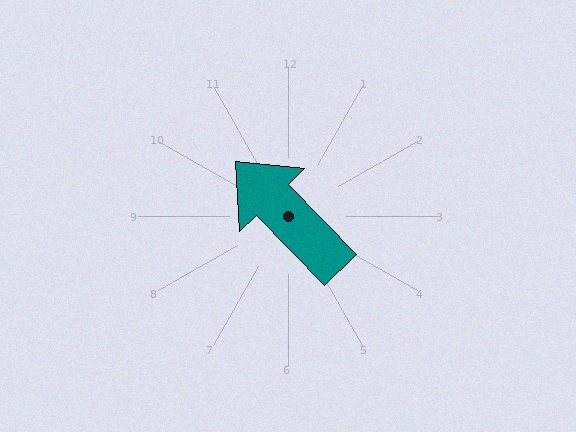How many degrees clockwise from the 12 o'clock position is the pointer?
Approximately 316 degrees.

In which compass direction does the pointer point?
Northwest.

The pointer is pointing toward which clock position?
Roughly 11 o'clock.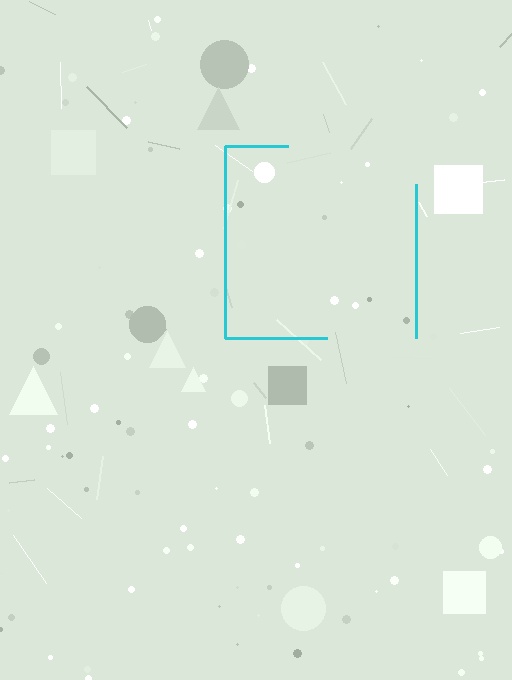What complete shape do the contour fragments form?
The contour fragments form a square.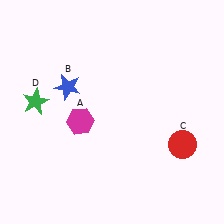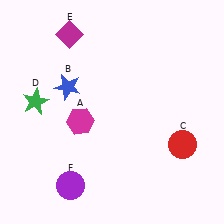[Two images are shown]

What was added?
A magenta diamond (E), a purple circle (F) were added in Image 2.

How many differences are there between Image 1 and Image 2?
There are 2 differences between the two images.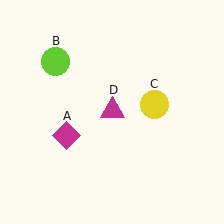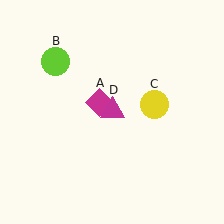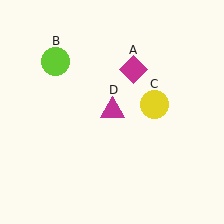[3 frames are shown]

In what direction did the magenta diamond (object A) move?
The magenta diamond (object A) moved up and to the right.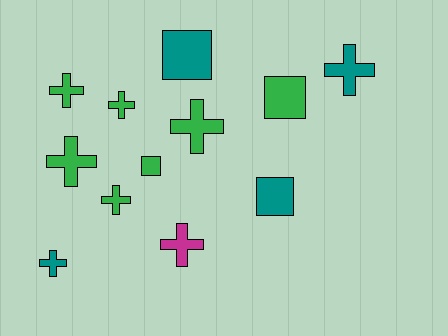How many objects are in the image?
There are 12 objects.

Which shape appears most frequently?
Cross, with 8 objects.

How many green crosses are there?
There are 5 green crosses.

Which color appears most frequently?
Green, with 7 objects.